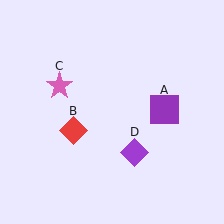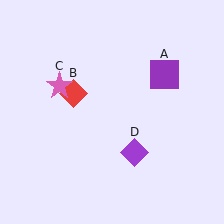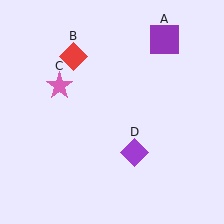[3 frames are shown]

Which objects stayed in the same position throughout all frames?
Pink star (object C) and purple diamond (object D) remained stationary.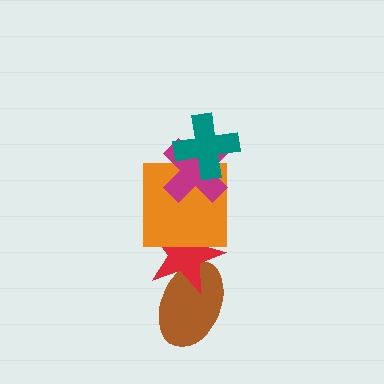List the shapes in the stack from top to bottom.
From top to bottom: the teal cross, the magenta cross, the orange square, the red star, the brown ellipse.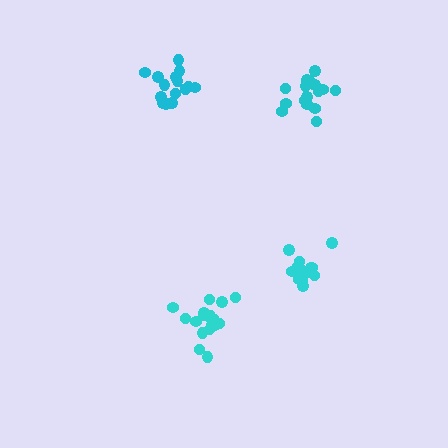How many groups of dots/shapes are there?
There are 4 groups.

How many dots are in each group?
Group 1: 18 dots, Group 2: 14 dots, Group 3: 16 dots, Group 4: 16 dots (64 total).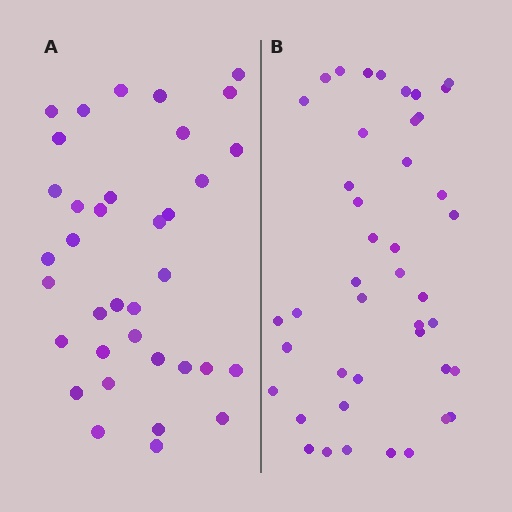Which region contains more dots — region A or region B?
Region B (the right region) has more dots.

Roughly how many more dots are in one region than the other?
Region B has roughly 8 or so more dots than region A.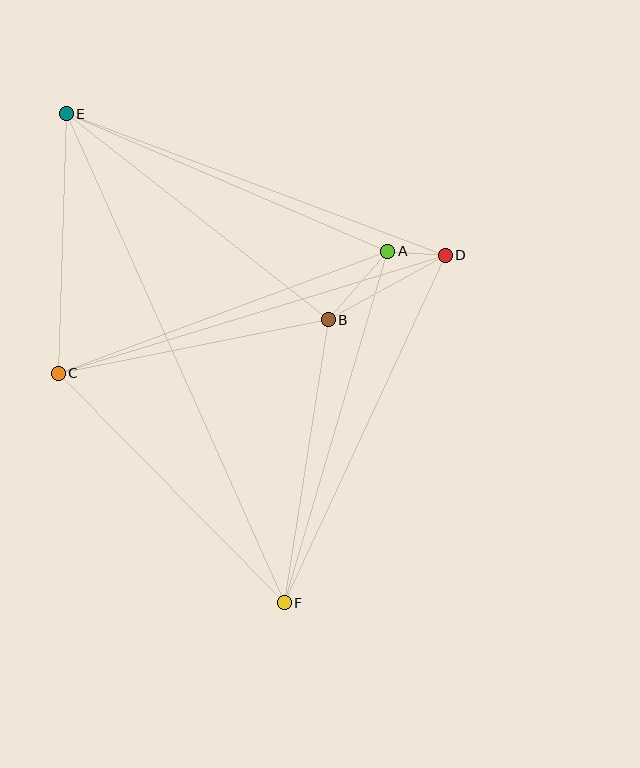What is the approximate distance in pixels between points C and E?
The distance between C and E is approximately 260 pixels.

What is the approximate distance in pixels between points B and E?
The distance between B and E is approximately 333 pixels.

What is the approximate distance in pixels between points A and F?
The distance between A and F is approximately 367 pixels.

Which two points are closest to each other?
Points A and D are closest to each other.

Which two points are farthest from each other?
Points E and F are farthest from each other.